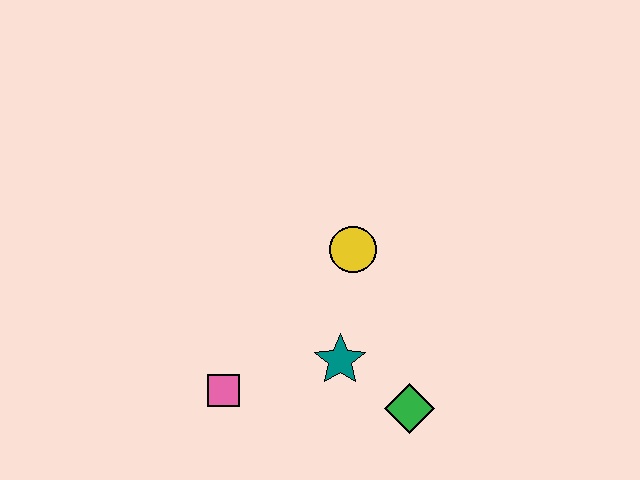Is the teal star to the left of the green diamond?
Yes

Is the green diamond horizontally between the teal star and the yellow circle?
No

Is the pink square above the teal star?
No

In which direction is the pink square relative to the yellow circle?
The pink square is below the yellow circle.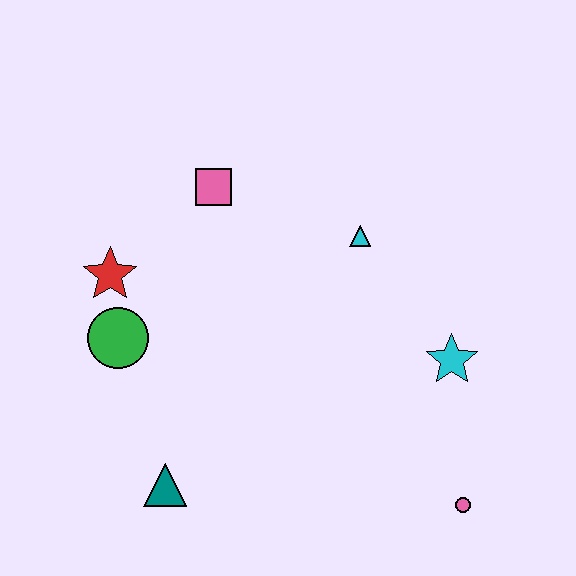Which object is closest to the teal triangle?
The green circle is closest to the teal triangle.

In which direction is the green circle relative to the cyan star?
The green circle is to the left of the cyan star.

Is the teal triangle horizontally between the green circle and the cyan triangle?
Yes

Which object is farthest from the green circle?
The pink circle is farthest from the green circle.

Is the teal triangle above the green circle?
No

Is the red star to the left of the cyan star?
Yes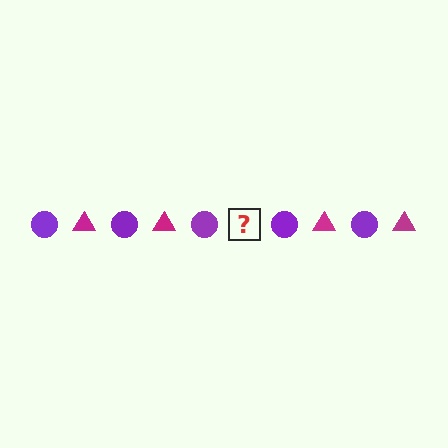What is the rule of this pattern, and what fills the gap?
The rule is that the pattern alternates between purple circle and magenta triangle. The gap should be filled with a magenta triangle.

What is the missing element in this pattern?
The missing element is a magenta triangle.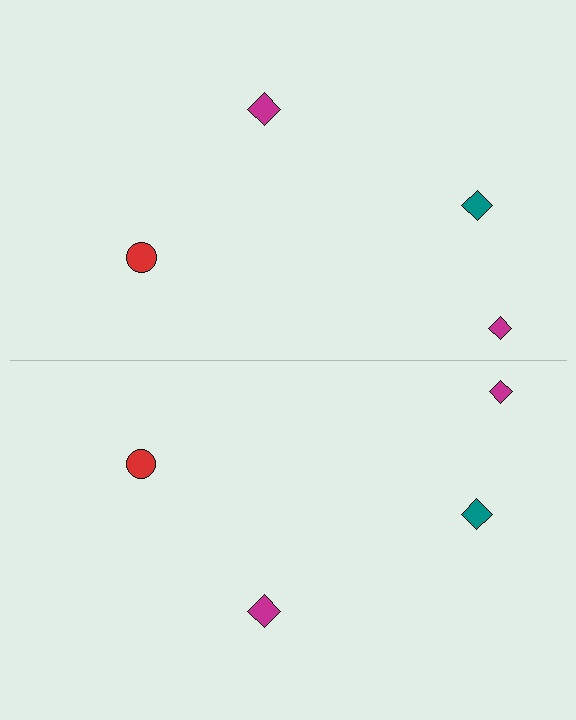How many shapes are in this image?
There are 8 shapes in this image.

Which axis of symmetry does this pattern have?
The pattern has a horizontal axis of symmetry running through the center of the image.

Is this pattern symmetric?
Yes, this pattern has bilateral (reflection) symmetry.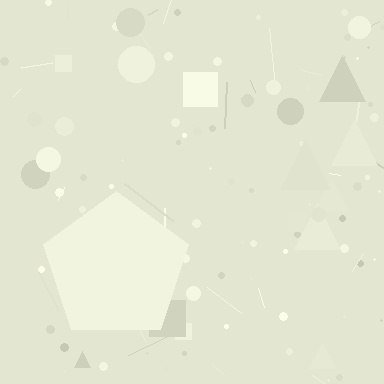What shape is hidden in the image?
A pentagon is hidden in the image.